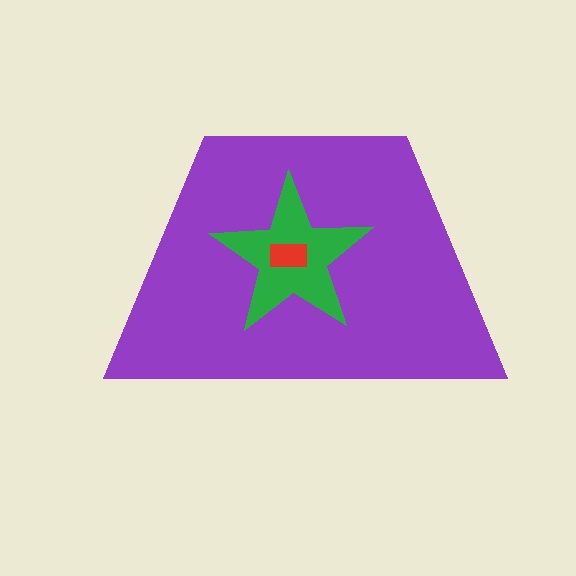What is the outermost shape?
The purple trapezoid.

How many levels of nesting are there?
3.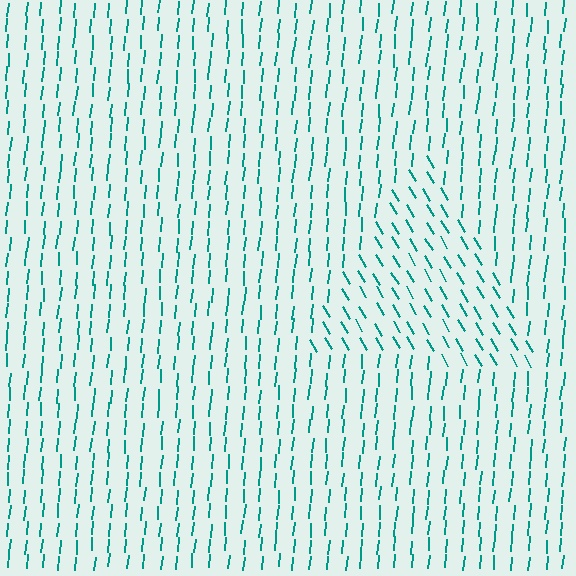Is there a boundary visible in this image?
Yes, there is a texture boundary formed by a change in line orientation.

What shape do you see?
I see a triangle.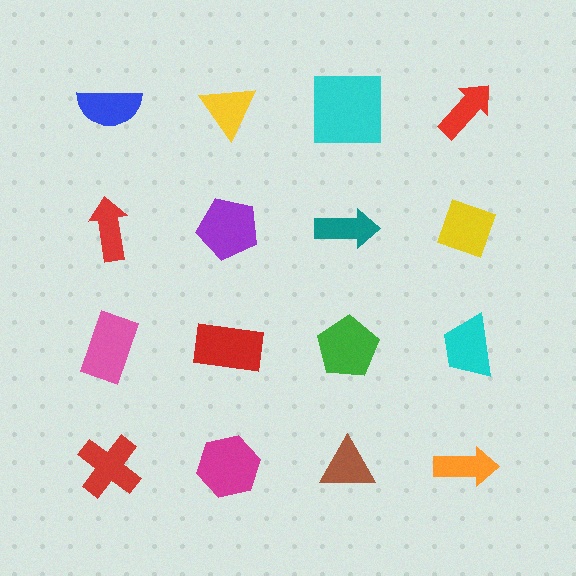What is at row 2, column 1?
A red arrow.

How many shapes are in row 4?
4 shapes.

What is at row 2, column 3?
A teal arrow.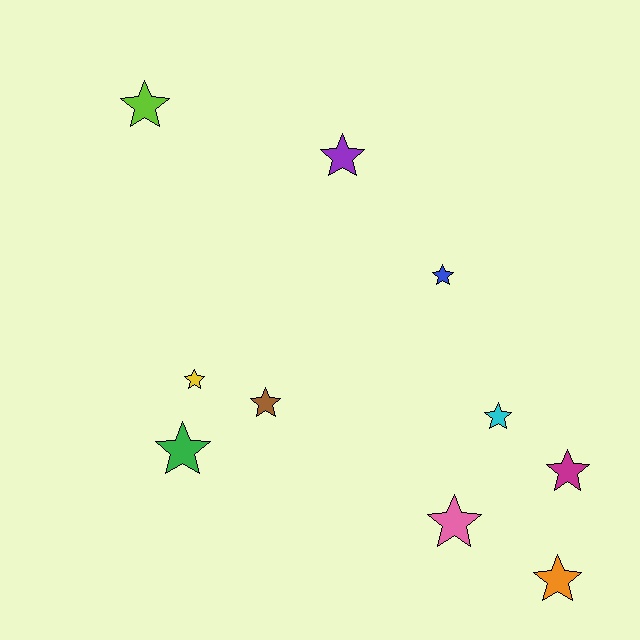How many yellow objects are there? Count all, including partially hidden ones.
There is 1 yellow object.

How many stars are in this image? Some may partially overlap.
There are 10 stars.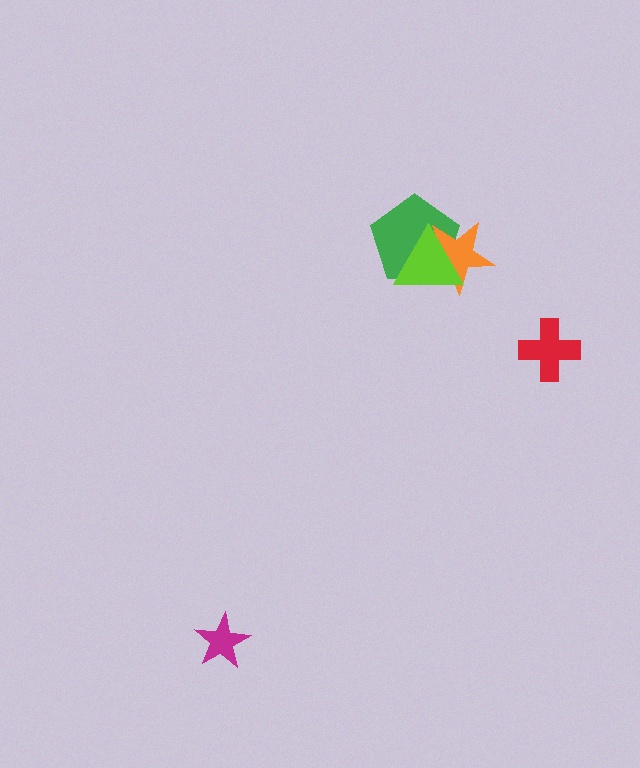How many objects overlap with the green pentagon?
2 objects overlap with the green pentagon.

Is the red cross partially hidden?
No, no other shape covers it.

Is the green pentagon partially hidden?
Yes, it is partially covered by another shape.